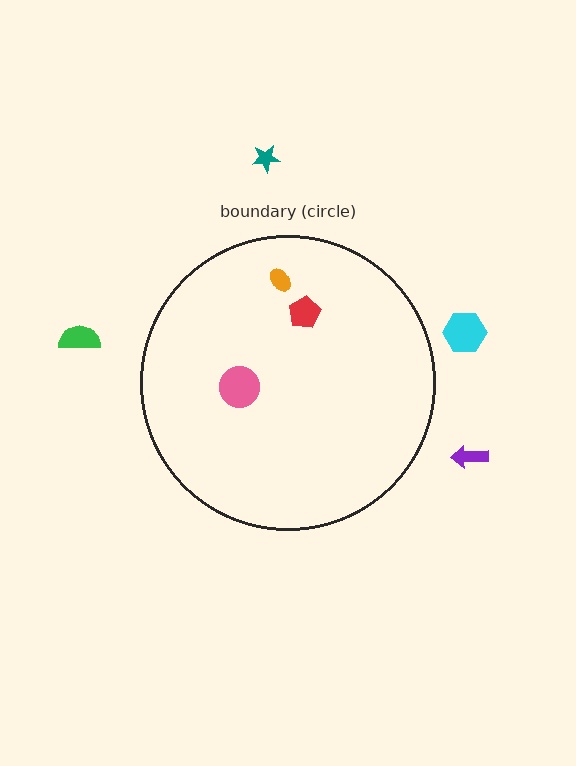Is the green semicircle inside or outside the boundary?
Outside.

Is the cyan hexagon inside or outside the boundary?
Outside.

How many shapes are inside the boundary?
3 inside, 4 outside.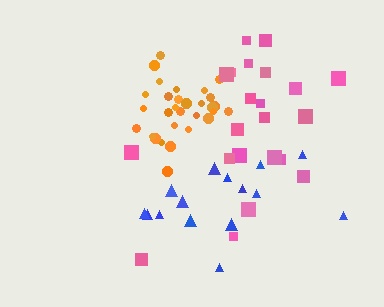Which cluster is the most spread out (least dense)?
Blue.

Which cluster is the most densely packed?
Orange.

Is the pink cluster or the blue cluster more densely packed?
Pink.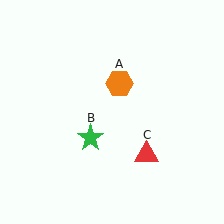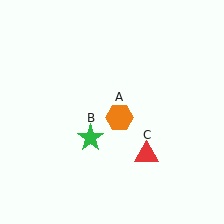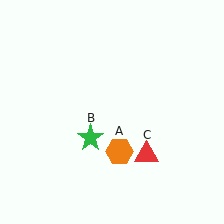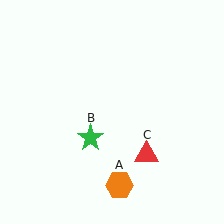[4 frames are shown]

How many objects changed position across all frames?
1 object changed position: orange hexagon (object A).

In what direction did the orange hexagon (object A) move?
The orange hexagon (object A) moved down.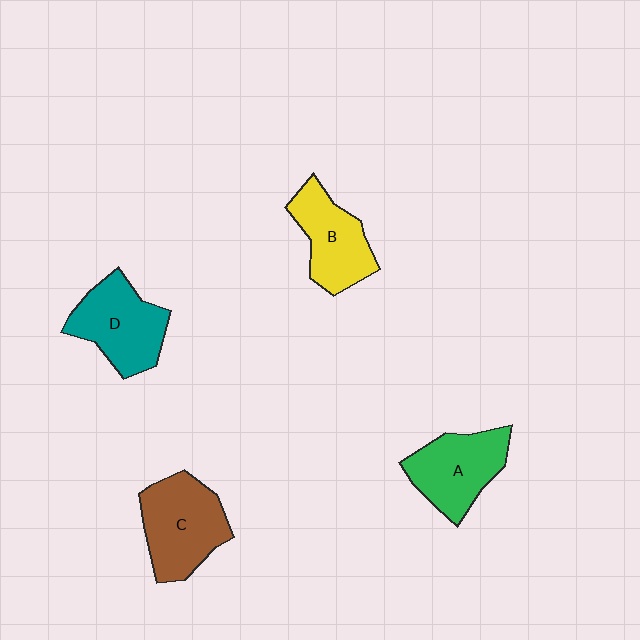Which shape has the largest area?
Shape C (brown).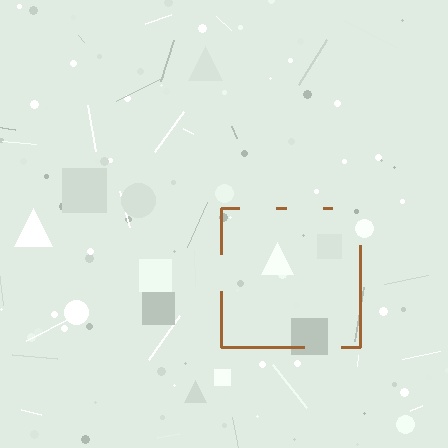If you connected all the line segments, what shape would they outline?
They would outline a square.